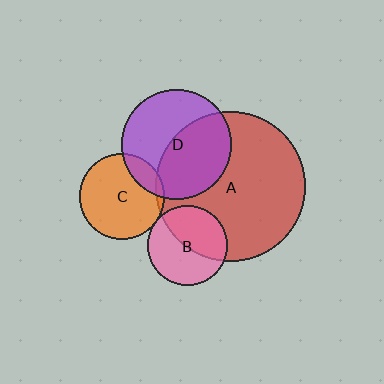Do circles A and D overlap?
Yes.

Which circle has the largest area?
Circle A (red).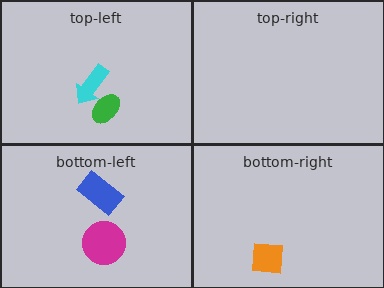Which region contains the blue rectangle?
The bottom-left region.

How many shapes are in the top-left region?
2.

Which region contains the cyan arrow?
The top-left region.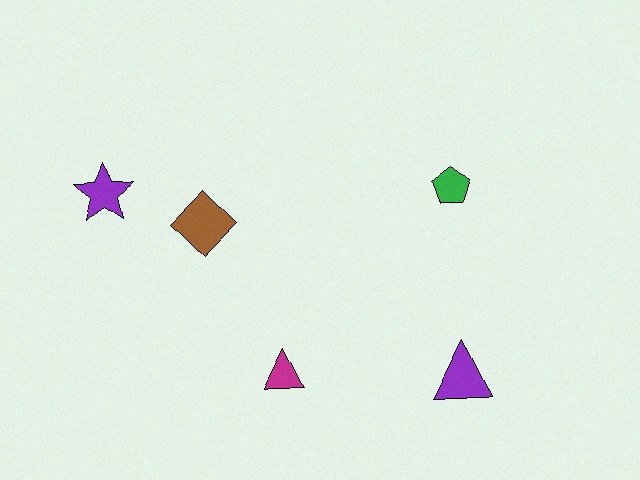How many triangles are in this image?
There are 2 triangles.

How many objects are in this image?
There are 5 objects.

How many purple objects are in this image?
There are 2 purple objects.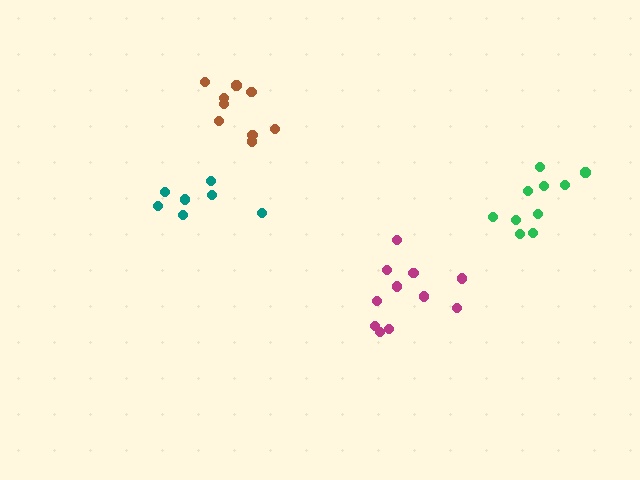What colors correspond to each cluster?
The clusters are colored: magenta, green, teal, brown.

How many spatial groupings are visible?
There are 4 spatial groupings.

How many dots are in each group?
Group 1: 11 dots, Group 2: 10 dots, Group 3: 7 dots, Group 4: 9 dots (37 total).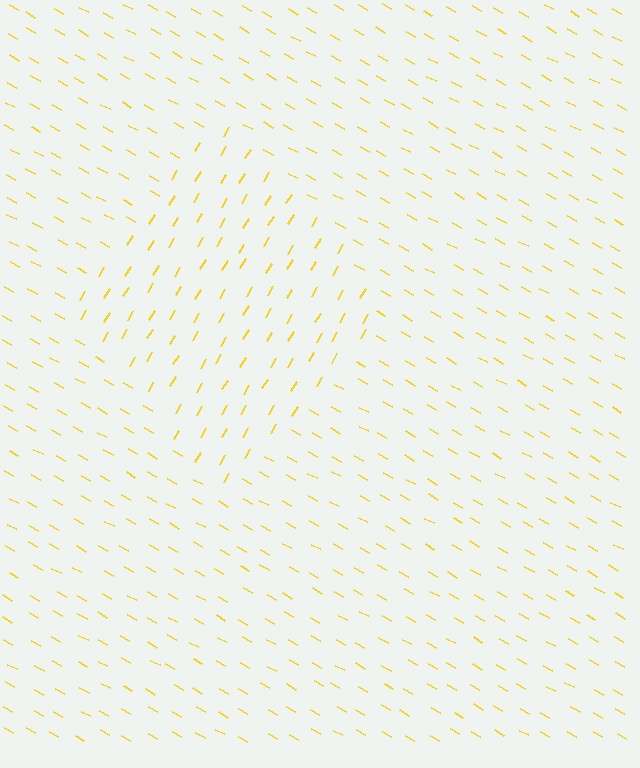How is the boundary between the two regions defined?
The boundary is defined purely by a change in line orientation (approximately 88 degrees difference). All lines are the same color and thickness.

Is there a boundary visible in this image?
Yes, there is a texture boundary formed by a change in line orientation.